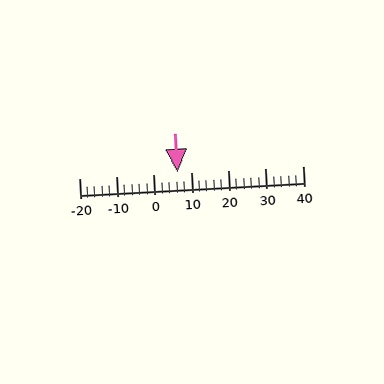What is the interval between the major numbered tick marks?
The major tick marks are spaced 10 units apart.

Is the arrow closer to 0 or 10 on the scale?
The arrow is closer to 10.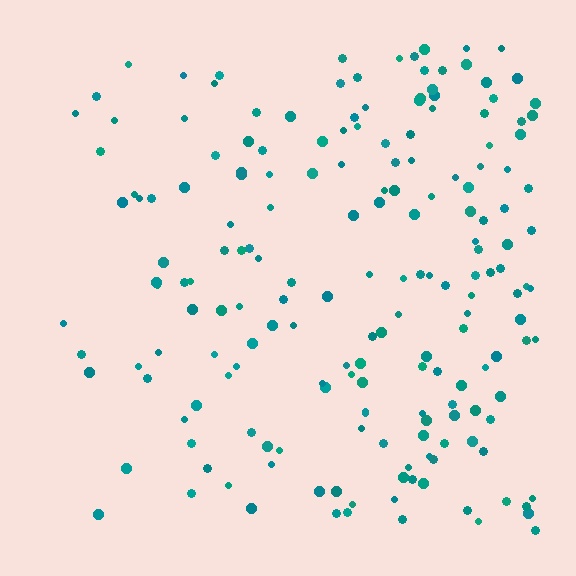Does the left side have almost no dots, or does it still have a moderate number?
Still a moderate number, just noticeably fewer than the right.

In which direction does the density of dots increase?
From left to right, with the right side densest.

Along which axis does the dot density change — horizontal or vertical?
Horizontal.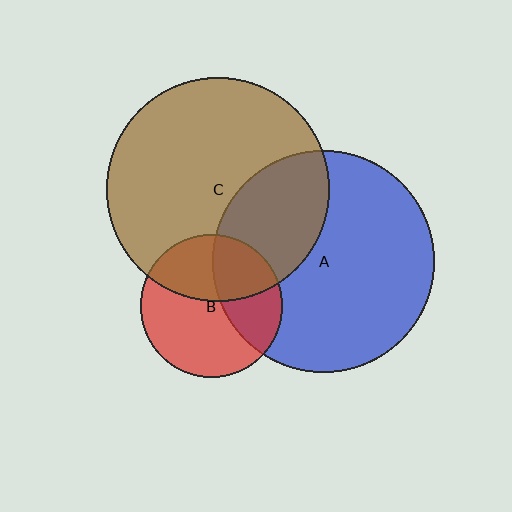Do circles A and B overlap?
Yes.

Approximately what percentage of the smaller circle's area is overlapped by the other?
Approximately 35%.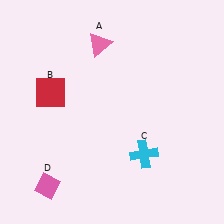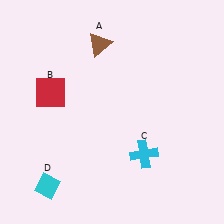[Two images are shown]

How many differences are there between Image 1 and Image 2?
There are 2 differences between the two images.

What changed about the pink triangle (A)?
In Image 1, A is pink. In Image 2, it changed to brown.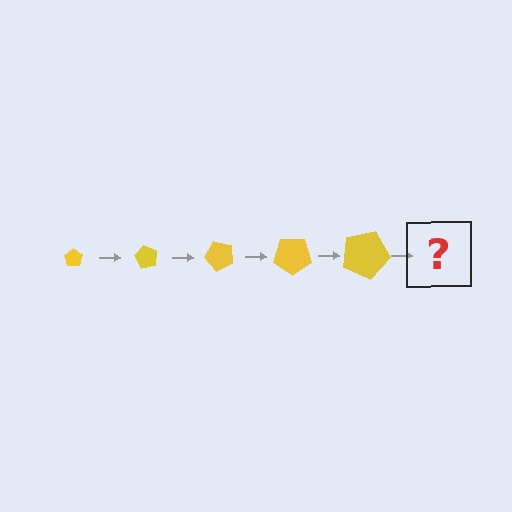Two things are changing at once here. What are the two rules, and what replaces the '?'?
The two rules are that the pentagon grows larger each step and it rotates 60 degrees each step. The '?' should be a pentagon, larger than the previous one and rotated 300 degrees from the start.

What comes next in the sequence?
The next element should be a pentagon, larger than the previous one and rotated 300 degrees from the start.